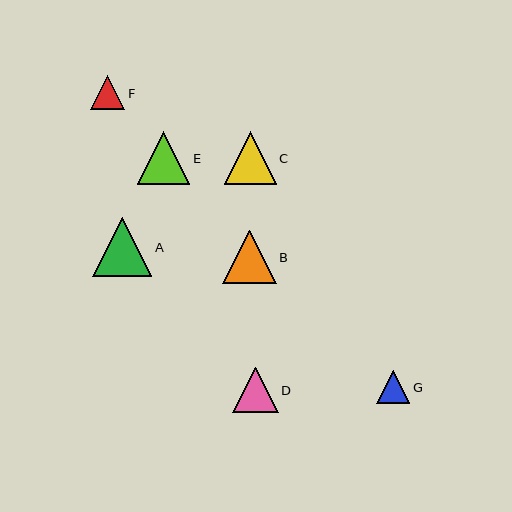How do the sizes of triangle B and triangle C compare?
Triangle B and triangle C are approximately the same size.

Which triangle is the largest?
Triangle A is the largest with a size of approximately 59 pixels.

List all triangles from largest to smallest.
From largest to smallest: A, B, E, C, D, F, G.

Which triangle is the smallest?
Triangle G is the smallest with a size of approximately 33 pixels.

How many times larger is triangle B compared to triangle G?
Triangle B is approximately 1.6 times the size of triangle G.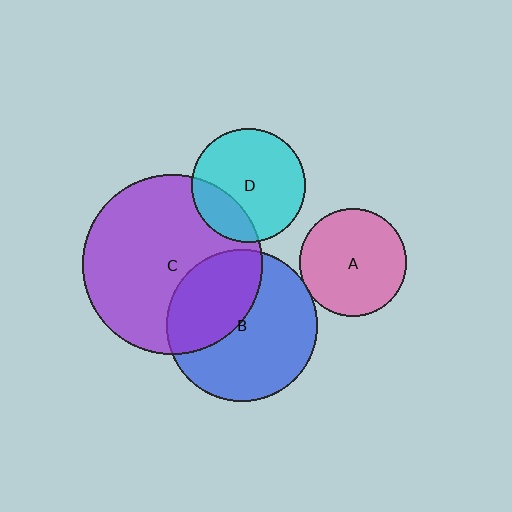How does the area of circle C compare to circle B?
Approximately 1.4 times.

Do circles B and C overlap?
Yes.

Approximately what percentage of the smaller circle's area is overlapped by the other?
Approximately 40%.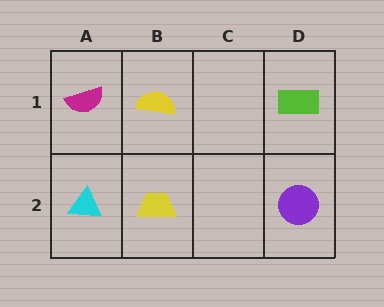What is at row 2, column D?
A purple circle.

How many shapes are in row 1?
3 shapes.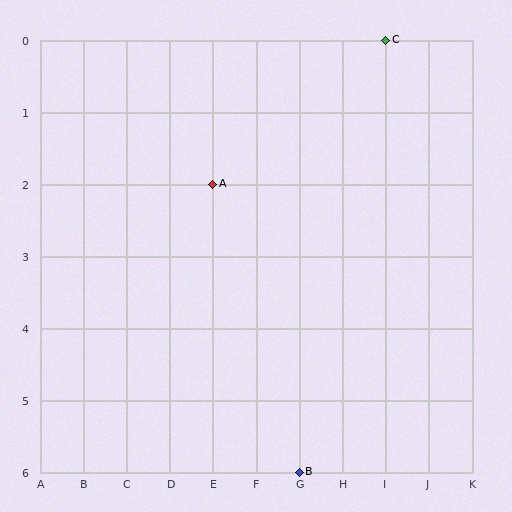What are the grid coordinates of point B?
Point B is at grid coordinates (G, 6).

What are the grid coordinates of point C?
Point C is at grid coordinates (I, 0).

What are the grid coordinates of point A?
Point A is at grid coordinates (E, 2).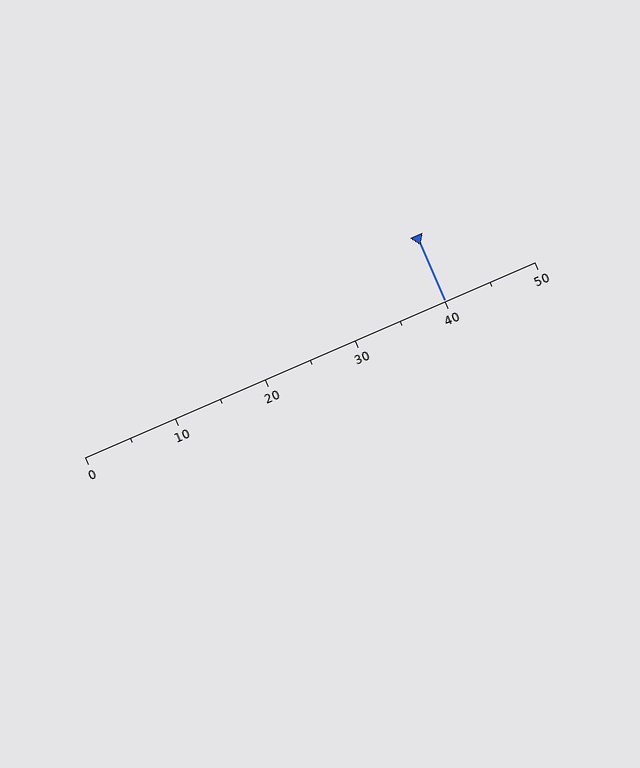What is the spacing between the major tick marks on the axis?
The major ticks are spaced 10 apart.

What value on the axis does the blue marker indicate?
The marker indicates approximately 40.